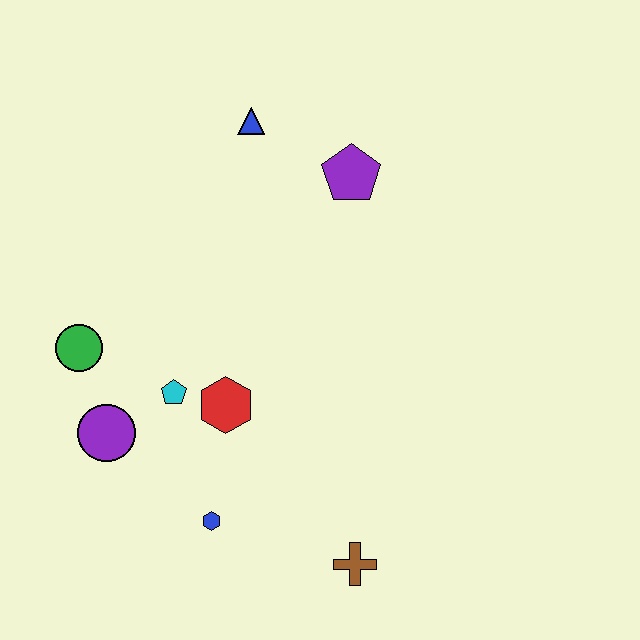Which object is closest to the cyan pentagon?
The red hexagon is closest to the cyan pentagon.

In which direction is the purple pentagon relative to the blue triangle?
The purple pentagon is to the right of the blue triangle.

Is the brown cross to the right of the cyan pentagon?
Yes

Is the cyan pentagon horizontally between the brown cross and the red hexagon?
No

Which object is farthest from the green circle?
The brown cross is farthest from the green circle.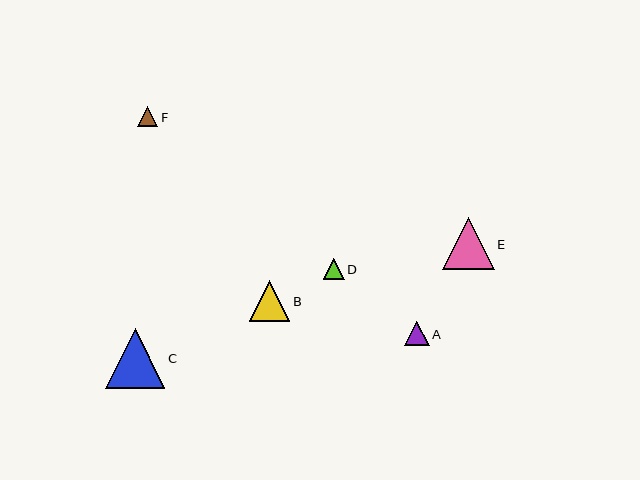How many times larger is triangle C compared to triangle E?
Triangle C is approximately 1.1 times the size of triangle E.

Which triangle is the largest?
Triangle C is the largest with a size of approximately 59 pixels.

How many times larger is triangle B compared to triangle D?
Triangle B is approximately 2.0 times the size of triangle D.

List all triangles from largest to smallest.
From largest to smallest: C, E, B, A, D, F.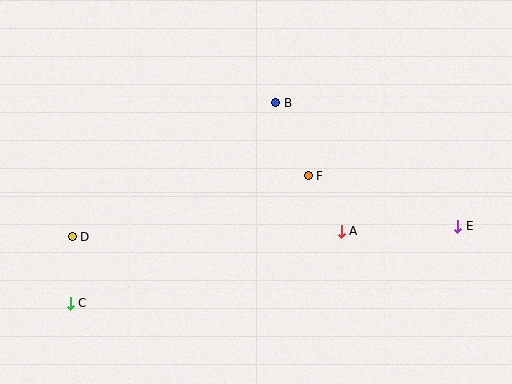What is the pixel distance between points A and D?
The distance between A and D is 269 pixels.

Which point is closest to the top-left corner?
Point D is closest to the top-left corner.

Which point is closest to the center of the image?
Point F at (308, 176) is closest to the center.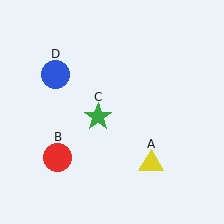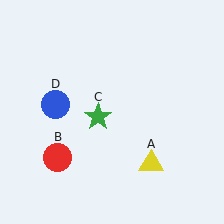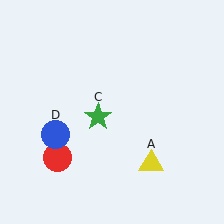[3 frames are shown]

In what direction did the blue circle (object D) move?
The blue circle (object D) moved down.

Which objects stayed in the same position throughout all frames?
Yellow triangle (object A) and red circle (object B) and green star (object C) remained stationary.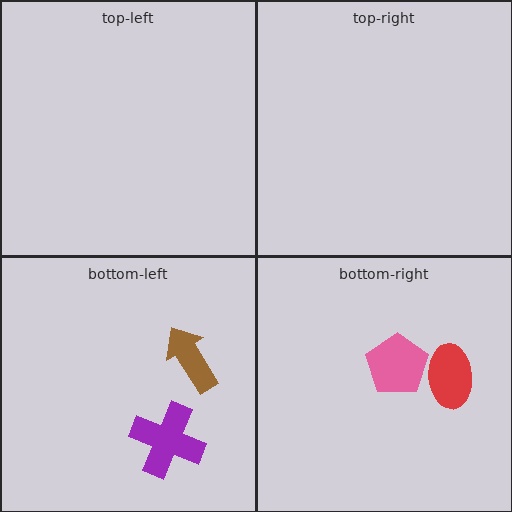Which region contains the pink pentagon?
The bottom-right region.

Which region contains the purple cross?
The bottom-left region.